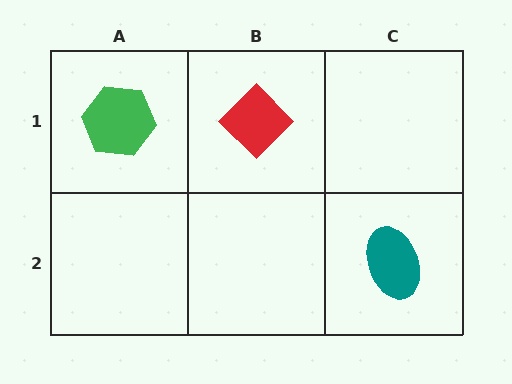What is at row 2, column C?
A teal ellipse.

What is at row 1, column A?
A green hexagon.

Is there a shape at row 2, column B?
No, that cell is empty.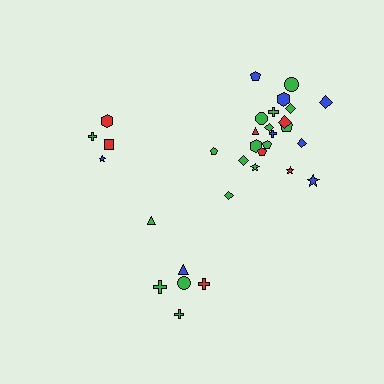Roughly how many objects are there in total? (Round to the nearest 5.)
Roughly 30 objects in total.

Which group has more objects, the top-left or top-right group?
The top-right group.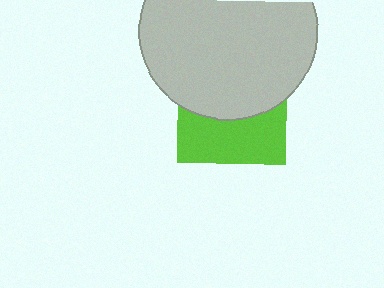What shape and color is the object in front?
The object in front is a light gray circle.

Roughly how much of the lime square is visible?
About half of it is visible (roughly 45%).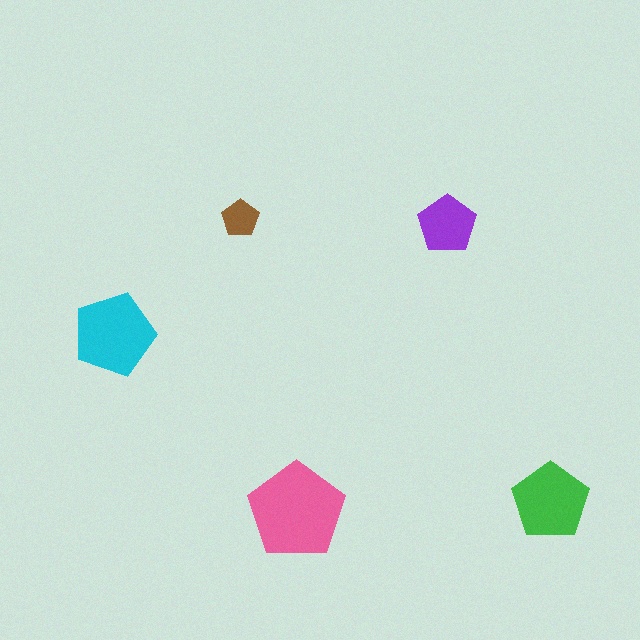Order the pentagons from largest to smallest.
the pink one, the cyan one, the green one, the purple one, the brown one.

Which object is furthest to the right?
The green pentagon is rightmost.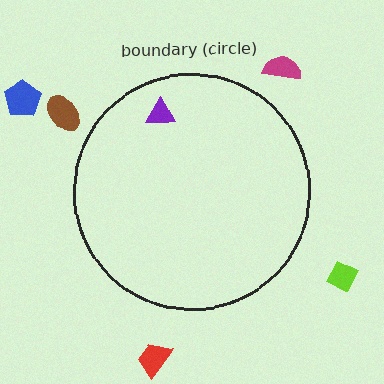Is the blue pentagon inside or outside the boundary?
Outside.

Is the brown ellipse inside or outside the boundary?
Outside.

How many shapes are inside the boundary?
1 inside, 5 outside.